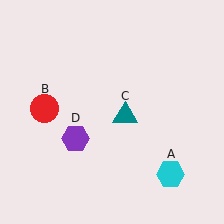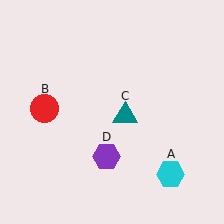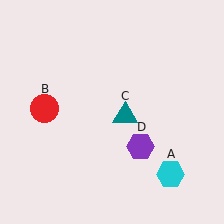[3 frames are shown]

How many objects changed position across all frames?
1 object changed position: purple hexagon (object D).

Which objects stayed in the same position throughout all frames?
Cyan hexagon (object A) and red circle (object B) and teal triangle (object C) remained stationary.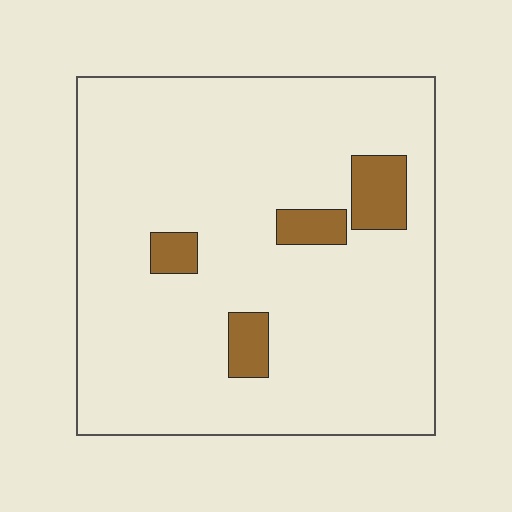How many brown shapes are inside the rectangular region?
4.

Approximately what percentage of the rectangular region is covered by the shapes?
Approximately 10%.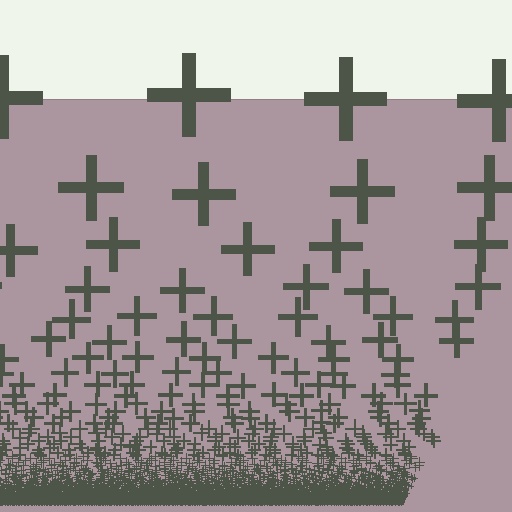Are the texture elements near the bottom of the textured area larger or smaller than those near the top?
Smaller. The gradient is inverted — elements near the bottom are smaller and denser.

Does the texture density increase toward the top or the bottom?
Density increases toward the bottom.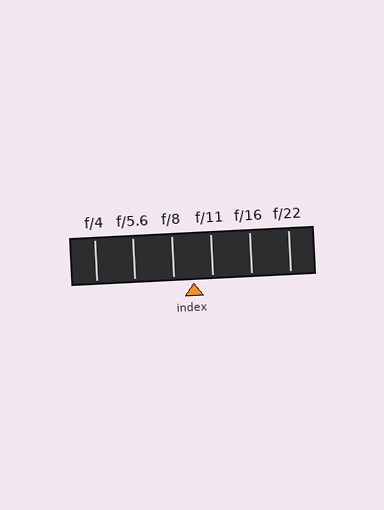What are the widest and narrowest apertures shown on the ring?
The widest aperture shown is f/4 and the narrowest is f/22.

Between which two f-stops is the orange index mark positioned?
The index mark is between f/8 and f/11.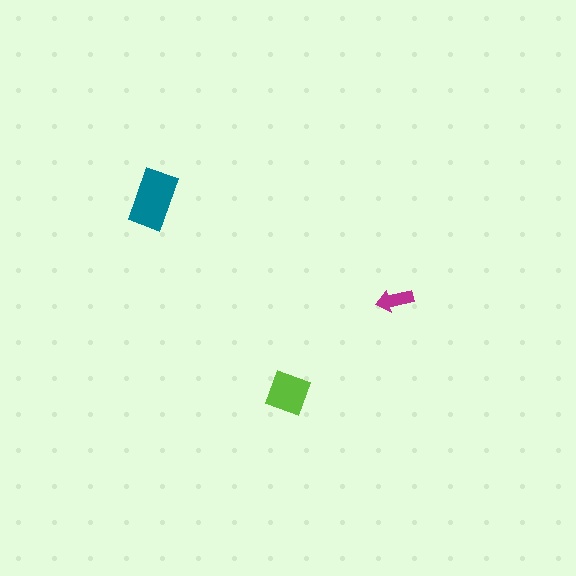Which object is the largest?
The teal rectangle.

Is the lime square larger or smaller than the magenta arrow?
Larger.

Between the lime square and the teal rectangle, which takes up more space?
The teal rectangle.